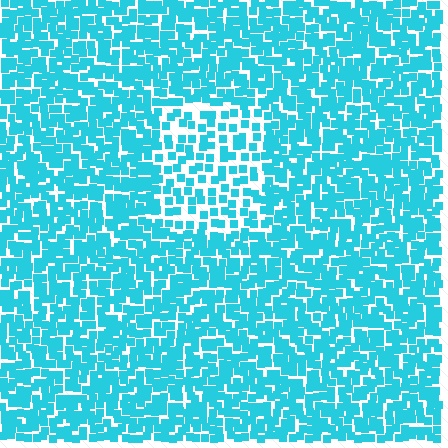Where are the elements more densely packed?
The elements are more densely packed outside the rectangle boundary.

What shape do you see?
I see a rectangle.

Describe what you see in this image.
The image contains small cyan elements arranged at two different densities. A rectangle-shaped region is visible where the elements are less densely packed than the surrounding area.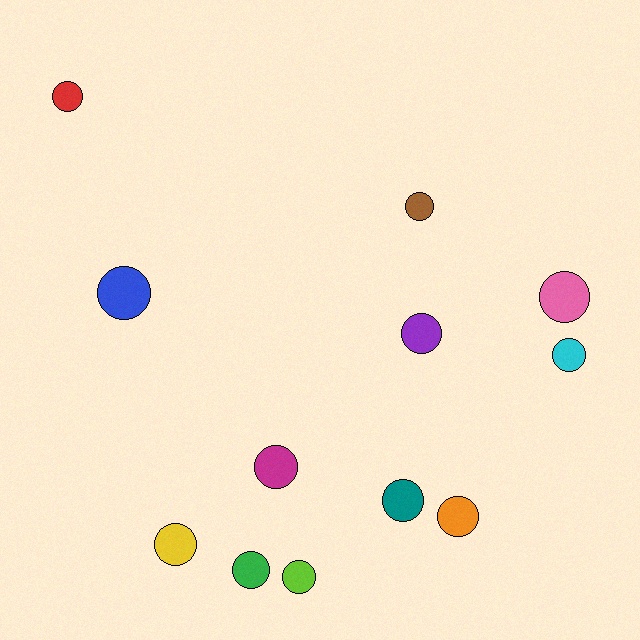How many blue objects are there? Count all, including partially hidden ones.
There is 1 blue object.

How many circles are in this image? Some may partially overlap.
There are 12 circles.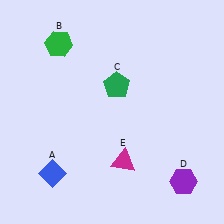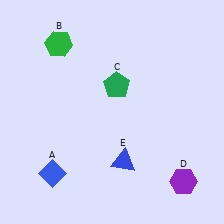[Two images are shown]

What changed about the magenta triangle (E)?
In Image 1, E is magenta. In Image 2, it changed to blue.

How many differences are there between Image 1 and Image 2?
There is 1 difference between the two images.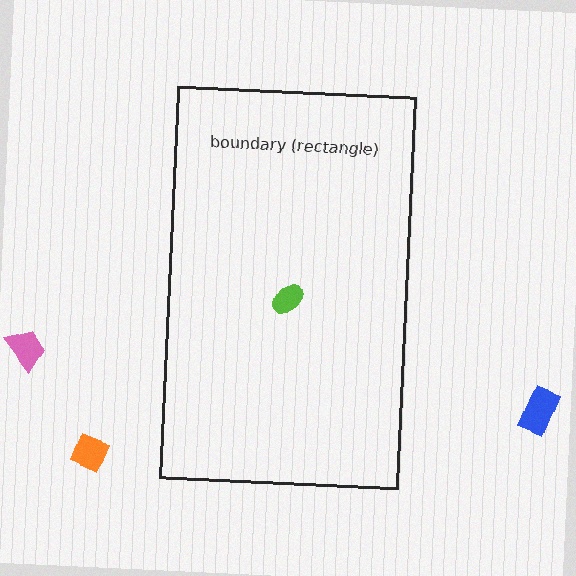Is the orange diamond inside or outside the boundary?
Outside.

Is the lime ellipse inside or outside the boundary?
Inside.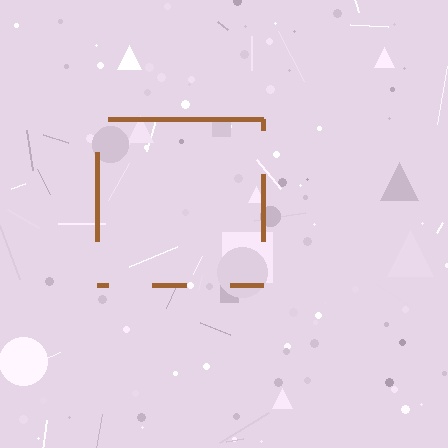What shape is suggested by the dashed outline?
The dashed outline suggests a square.